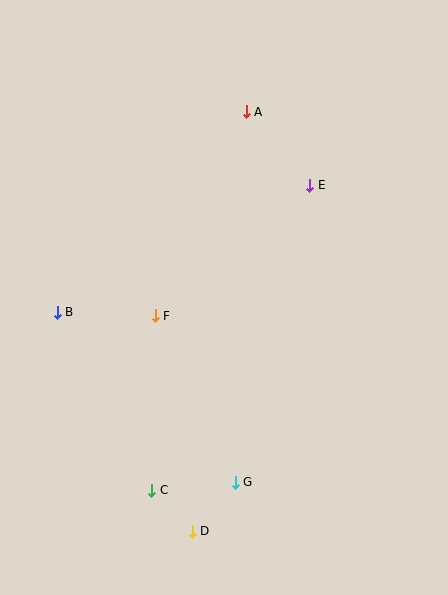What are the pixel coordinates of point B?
Point B is at (57, 312).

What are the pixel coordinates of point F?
Point F is at (155, 316).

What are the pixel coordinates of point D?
Point D is at (192, 531).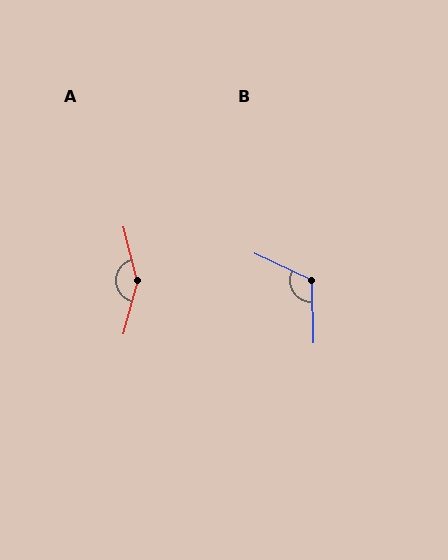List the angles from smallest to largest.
B (116°), A (151°).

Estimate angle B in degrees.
Approximately 116 degrees.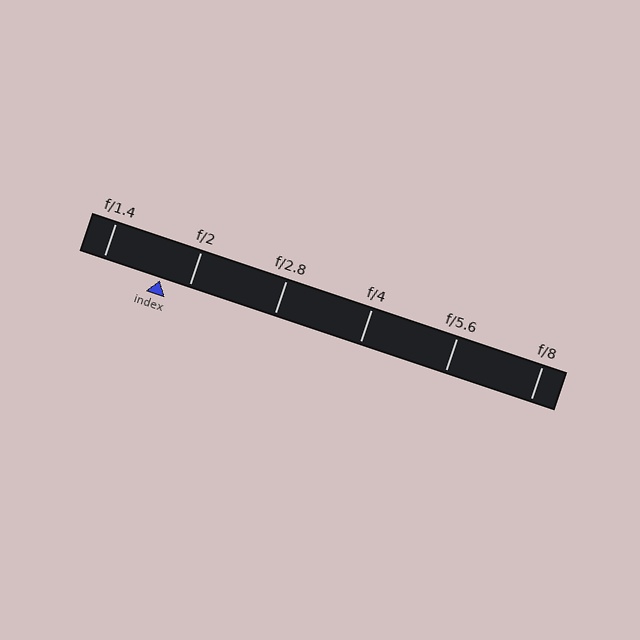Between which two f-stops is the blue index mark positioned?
The index mark is between f/1.4 and f/2.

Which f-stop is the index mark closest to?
The index mark is closest to f/2.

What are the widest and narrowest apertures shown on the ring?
The widest aperture shown is f/1.4 and the narrowest is f/8.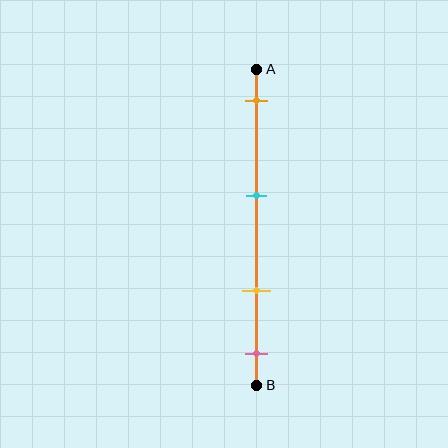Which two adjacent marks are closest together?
The yellow and pink marks are the closest adjacent pair.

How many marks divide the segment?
There are 4 marks dividing the segment.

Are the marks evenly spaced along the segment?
No, the marks are not evenly spaced.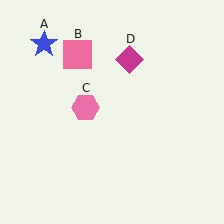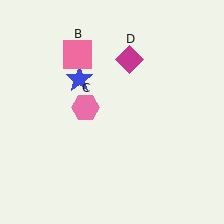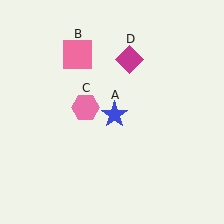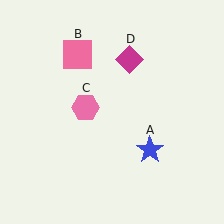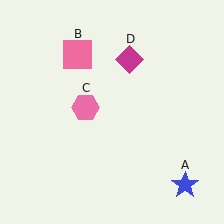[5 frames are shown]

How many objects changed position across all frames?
1 object changed position: blue star (object A).